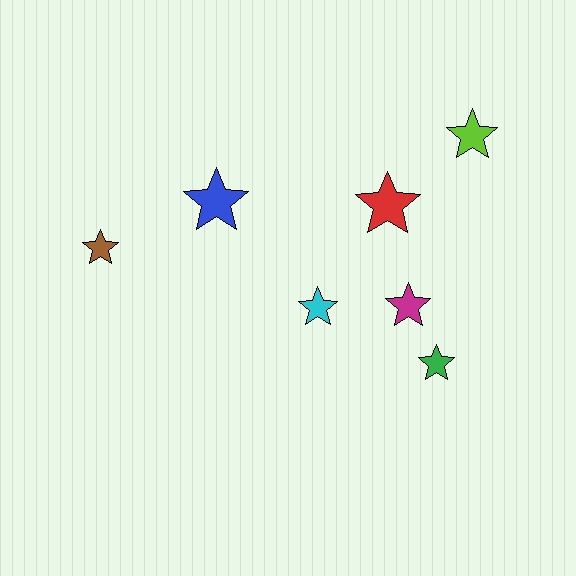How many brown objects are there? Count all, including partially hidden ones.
There is 1 brown object.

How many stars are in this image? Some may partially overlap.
There are 7 stars.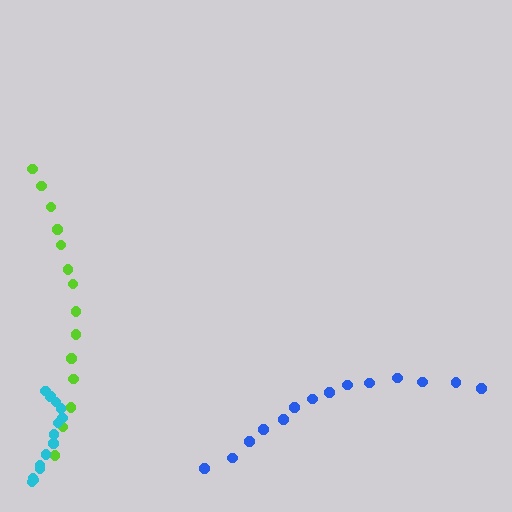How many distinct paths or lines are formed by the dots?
There are 3 distinct paths.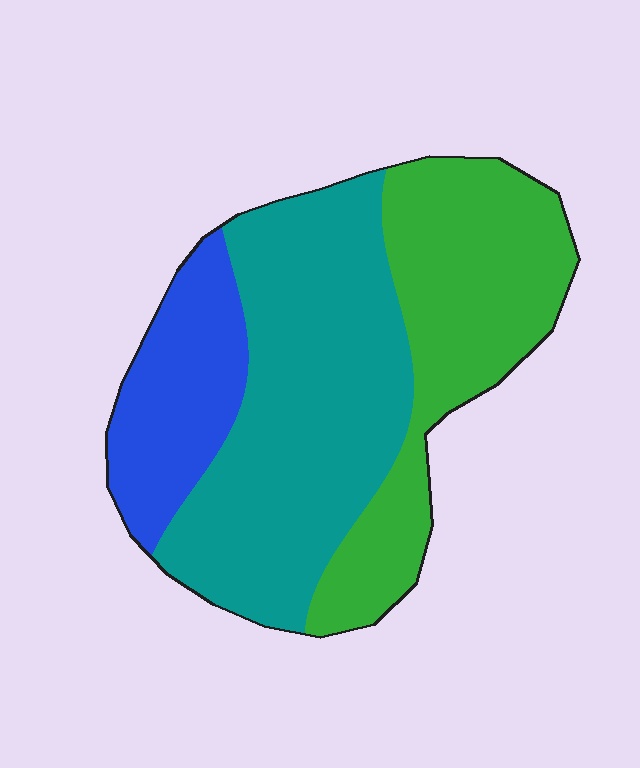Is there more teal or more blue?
Teal.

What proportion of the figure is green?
Green takes up about one third (1/3) of the figure.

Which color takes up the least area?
Blue, at roughly 20%.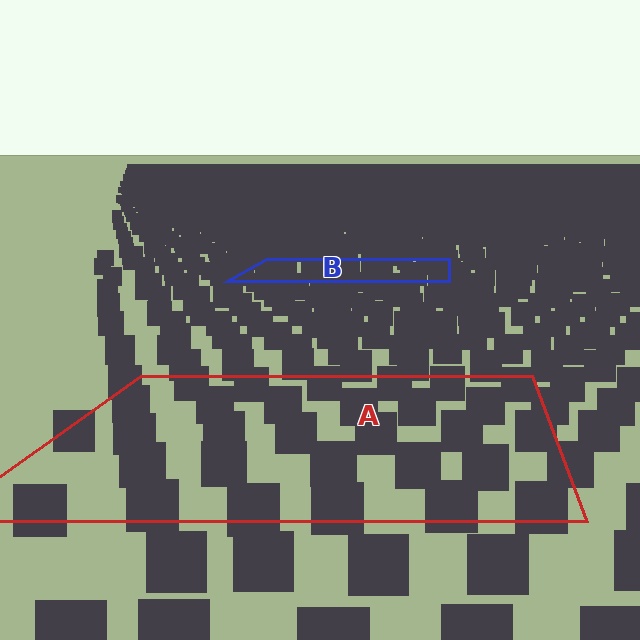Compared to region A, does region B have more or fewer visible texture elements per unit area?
Region B has more texture elements per unit area — they are packed more densely because it is farther away.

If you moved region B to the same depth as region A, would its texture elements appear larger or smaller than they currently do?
They would appear larger. At a closer depth, the same texture elements are projected at a bigger on-screen size.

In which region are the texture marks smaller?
The texture marks are smaller in region B, because it is farther away.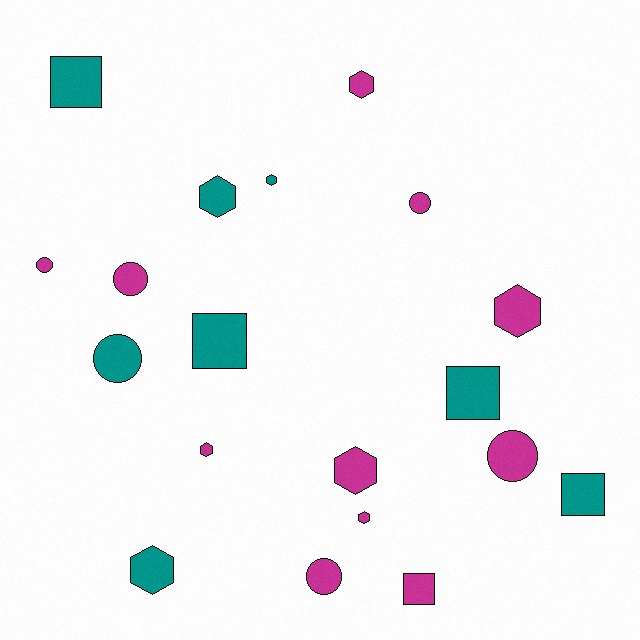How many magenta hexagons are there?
There are 5 magenta hexagons.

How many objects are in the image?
There are 19 objects.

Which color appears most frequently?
Magenta, with 11 objects.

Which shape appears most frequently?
Hexagon, with 8 objects.